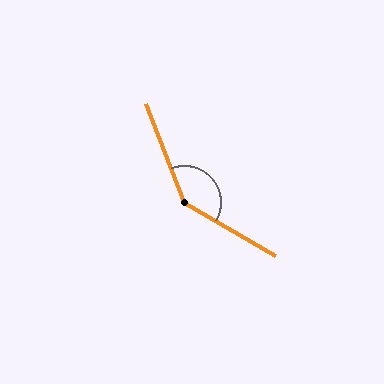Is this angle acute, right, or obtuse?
It is obtuse.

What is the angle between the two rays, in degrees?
Approximately 141 degrees.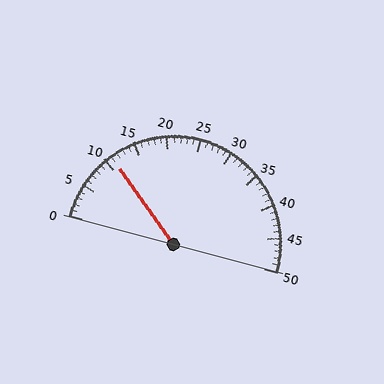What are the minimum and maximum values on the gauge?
The gauge ranges from 0 to 50.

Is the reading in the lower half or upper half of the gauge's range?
The reading is in the lower half of the range (0 to 50).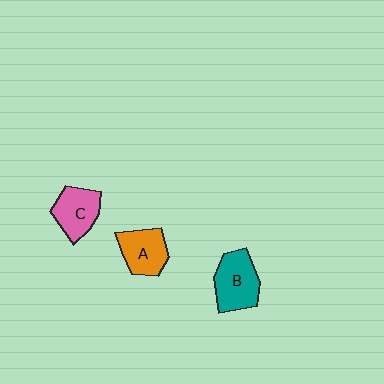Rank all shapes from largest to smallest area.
From largest to smallest: B (teal), C (pink), A (orange).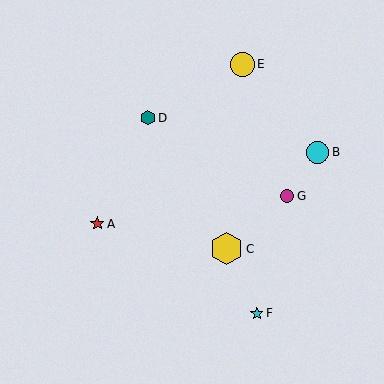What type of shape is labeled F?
Shape F is a cyan star.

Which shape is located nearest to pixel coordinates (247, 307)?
The cyan star (labeled F) at (257, 313) is nearest to that location.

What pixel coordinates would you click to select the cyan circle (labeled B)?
Click at (318, 152) to select the cyan circle B.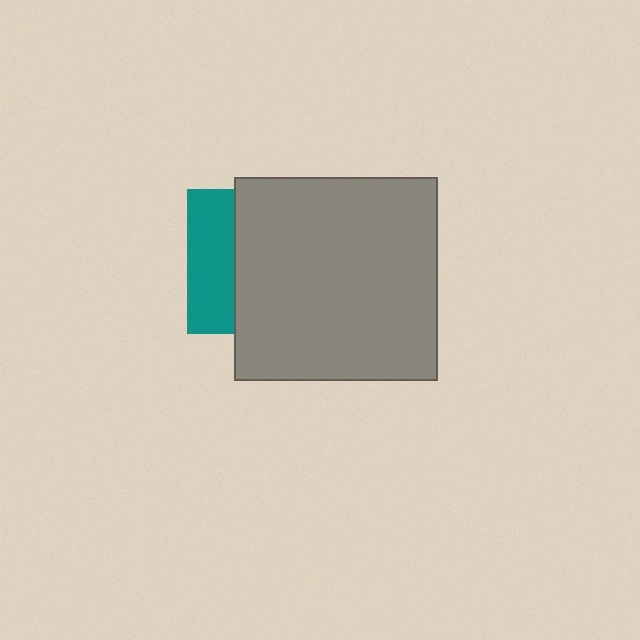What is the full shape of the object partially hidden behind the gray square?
The partially hidden object is a teal square.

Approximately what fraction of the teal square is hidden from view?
Roughly 68% of the teal square is hidden behind the gray square.